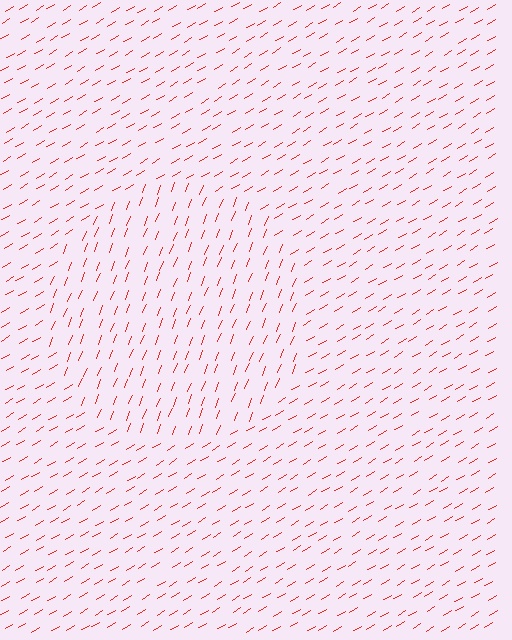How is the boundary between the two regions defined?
The boundary is defined purely by a change in line orientation (approximately 37 degrees difference). All lines are the same color and thickness.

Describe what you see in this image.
The image is filled with small red line segments. A circle region in the image has lines oriented differently from the surrounding lines, creating a visible texture boundary.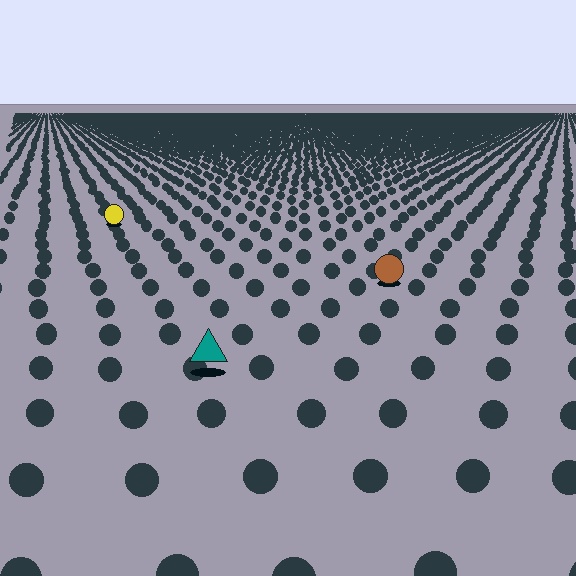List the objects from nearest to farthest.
From nearest to farthest: the teal triangle, the brown circle, the yellow circle.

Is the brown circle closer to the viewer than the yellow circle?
Yes. The brown circle is closer — you can tell from the texture gradient: the ground texture is coarser near it.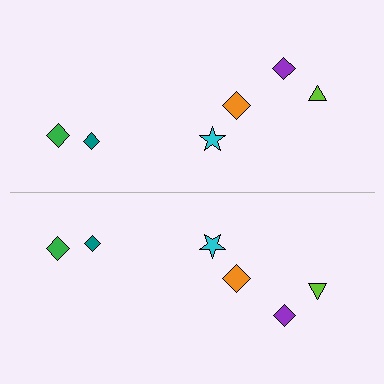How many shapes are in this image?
There are 12 shapes in this image.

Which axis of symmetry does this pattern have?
The pattern has a horizontal axis of symmetry running through the center of the image.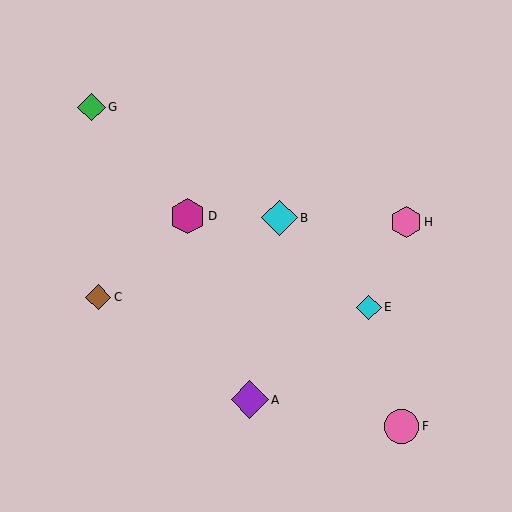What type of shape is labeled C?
Shape C is a brown diamond.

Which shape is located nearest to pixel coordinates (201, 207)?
The magenta hexagon (labeled D) at (188, 216) is nearest to that location.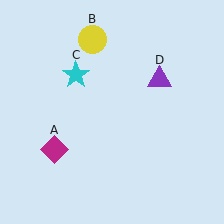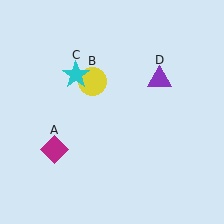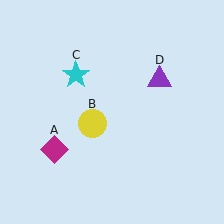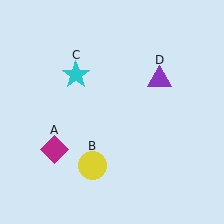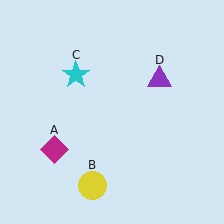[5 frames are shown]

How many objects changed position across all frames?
1 object changed position: yellow circle (object B).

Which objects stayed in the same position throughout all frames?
Magenta diamond (object A) and cyan star (object C) and purple triangle (object D) remained stationary.